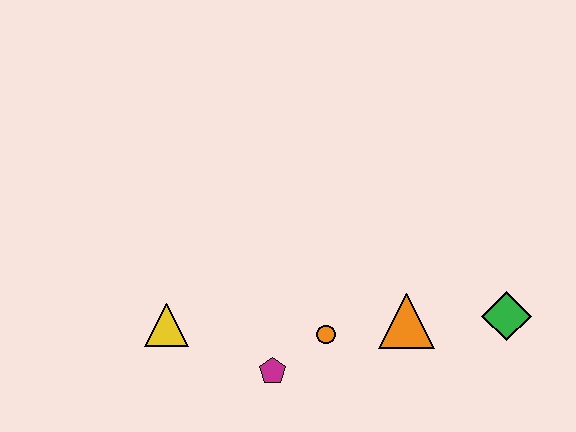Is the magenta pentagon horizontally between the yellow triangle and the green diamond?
Yes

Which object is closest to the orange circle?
The magenta pentagon is closest to the orange circle.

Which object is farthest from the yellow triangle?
The green diamond is farthest from the yellow triangle.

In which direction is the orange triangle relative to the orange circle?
The orange triangle is to the right of the orange circle.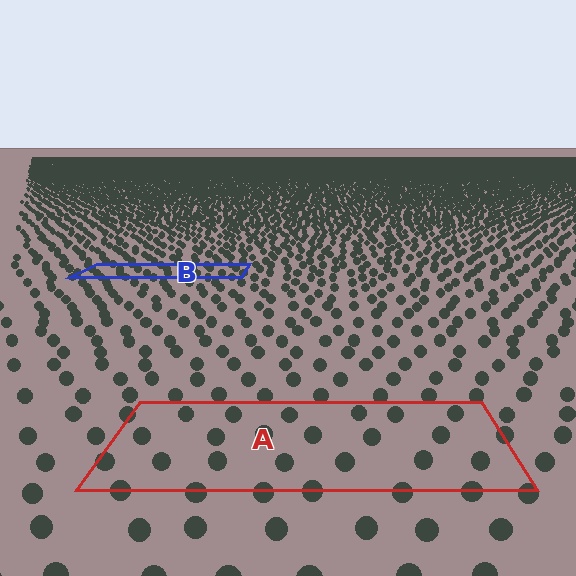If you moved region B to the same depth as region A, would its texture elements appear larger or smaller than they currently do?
They would appear larger. At a closer depth, the same texture elements are projected at a bigger on-screen size.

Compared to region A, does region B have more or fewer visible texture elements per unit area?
Region B has more texture elements per unit area — they are packed more densely because it is farther away.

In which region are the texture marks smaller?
The texture marks are smaller in region B, because it is farther away.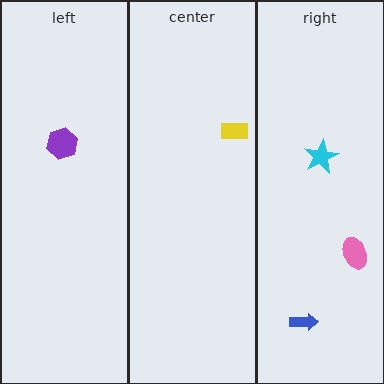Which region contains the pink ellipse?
The right region.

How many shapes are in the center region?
1.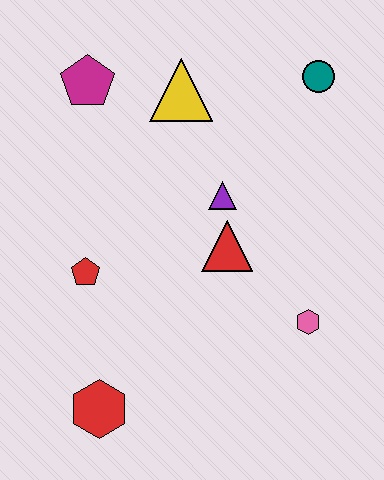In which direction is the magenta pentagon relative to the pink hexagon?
The magenta pentagon is above the pink hexagon.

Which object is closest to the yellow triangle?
The magenta pentagon is closest to the yellow triangle.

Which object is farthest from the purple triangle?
The red hexagon is farthest from the purple triangle.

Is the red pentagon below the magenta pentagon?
Yes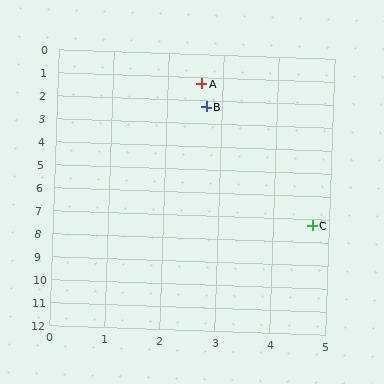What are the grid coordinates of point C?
Point C is at approximately (4.7, 7.3).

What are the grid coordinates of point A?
Point A is at approximately (2.6, 1.3).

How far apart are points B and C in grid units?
Points B and C are about 5.4 grid units apart.